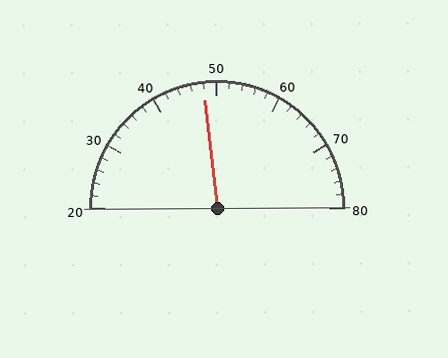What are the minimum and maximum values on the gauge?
The gauge ranges from 20 to 80.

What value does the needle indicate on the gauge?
The needle indicates approximately 48.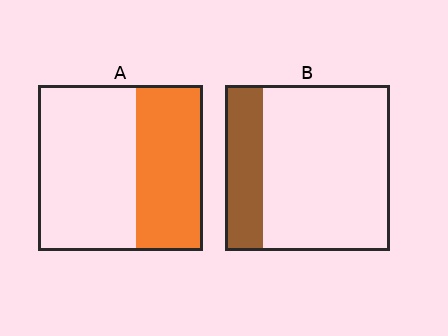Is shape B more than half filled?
No.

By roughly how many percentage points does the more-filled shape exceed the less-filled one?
By roughly 20 percentage points (A over B).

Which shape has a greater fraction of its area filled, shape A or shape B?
Shape A.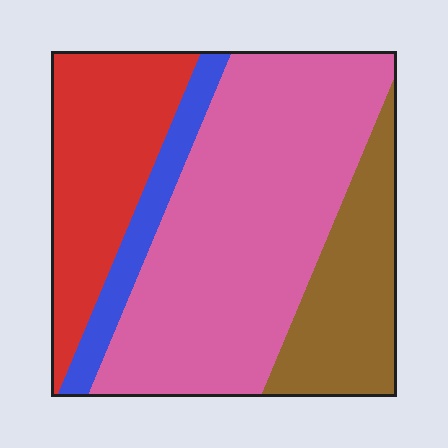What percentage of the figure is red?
Red takes up between a sixth and a third of the figure.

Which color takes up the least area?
Blue, at roughly 10%.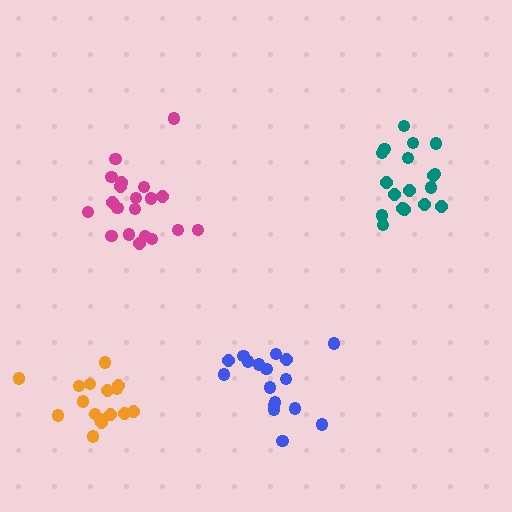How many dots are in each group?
Group 1: 16 dots, Group 2: 20 dots, Group 3: 18 dots, Group 4: 17 dots (71 total).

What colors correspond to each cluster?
The clusters are colored: orange, magenta, teal, blue.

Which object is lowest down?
The orange cluster is bottommost.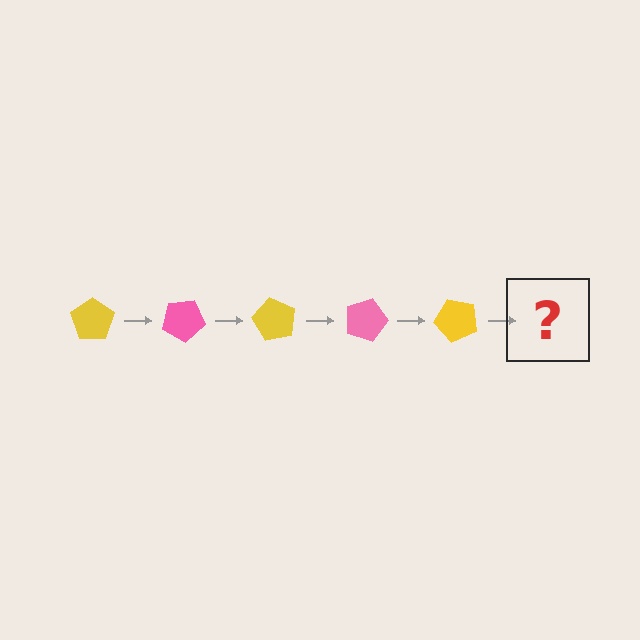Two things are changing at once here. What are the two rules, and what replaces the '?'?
The two rules are that it rotates 30 degrees each step and the color cycles through yellow and pink. The '?' should be a pink pentagon, rotated 150 degrees from the start.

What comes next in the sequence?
The next element should be a pink pentagon, rotated 150 degrees from the start.